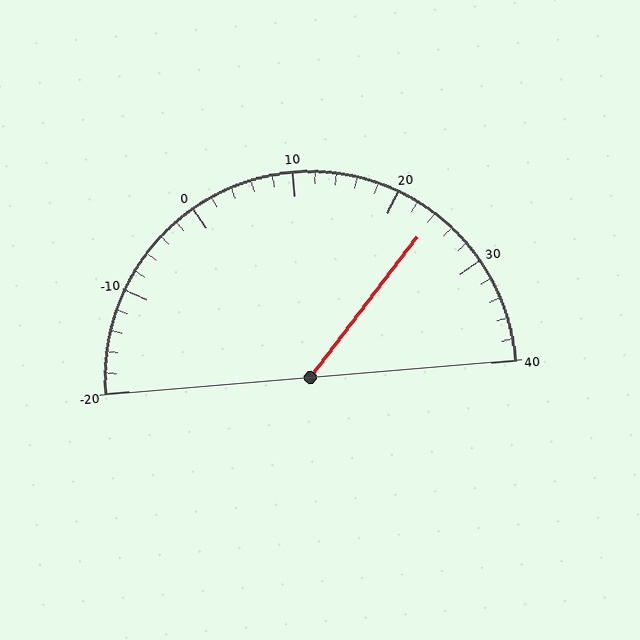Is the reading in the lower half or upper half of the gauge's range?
The reading is in the upper half of the range (-20 to 40).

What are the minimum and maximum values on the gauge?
The gauge ranges from -20 to 40.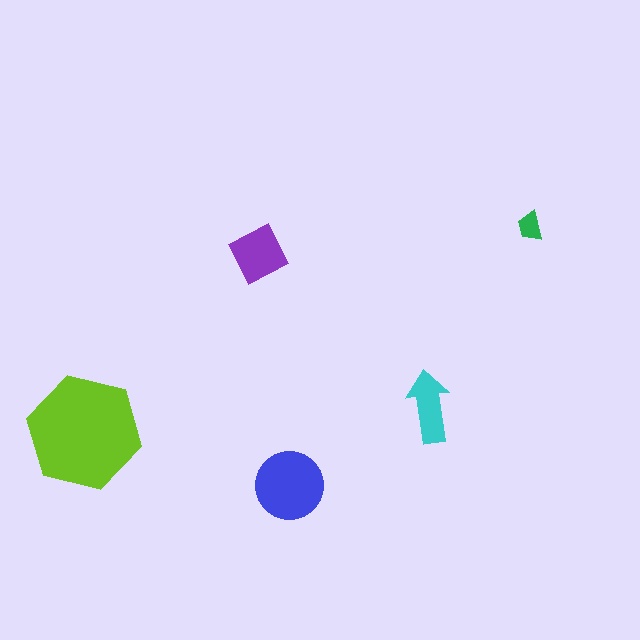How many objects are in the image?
There are 5 objects in the image.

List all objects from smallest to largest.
The green trapezoid, the cyan arrow, the purple square, the blue circle, the lime hexagon.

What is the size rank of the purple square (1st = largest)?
3rd.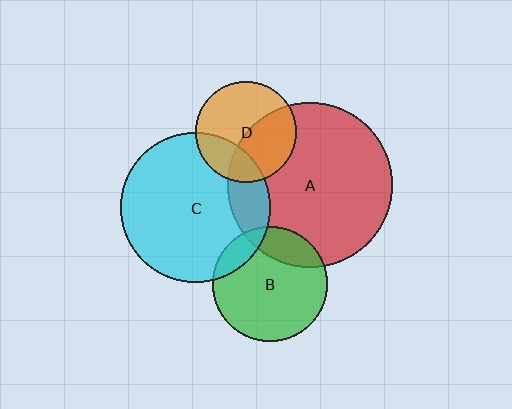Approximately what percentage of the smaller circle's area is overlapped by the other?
Approximately 15%.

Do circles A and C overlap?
Yes.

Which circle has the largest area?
Circle A (red).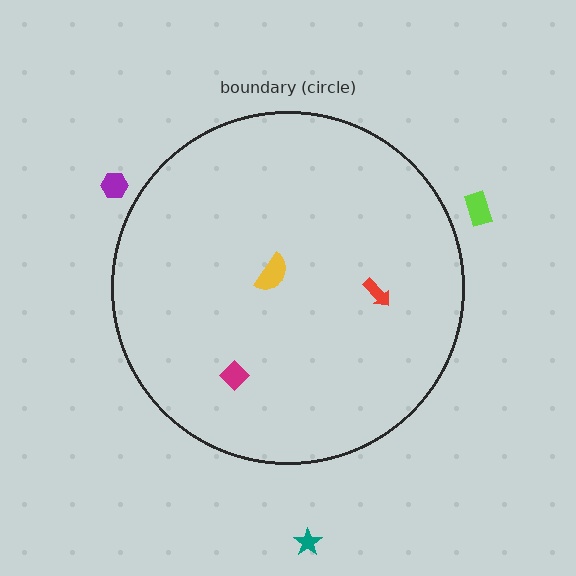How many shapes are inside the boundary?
3 inside, 3 outside.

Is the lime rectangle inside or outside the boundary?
Outside.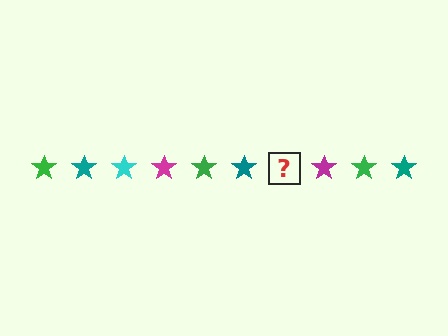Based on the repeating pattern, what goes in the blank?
The blank should be a cyan star.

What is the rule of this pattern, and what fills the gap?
The rule is that the pattern cycles through green, teal, cyan, magenta stars. The gap should be filled with a cyan star.